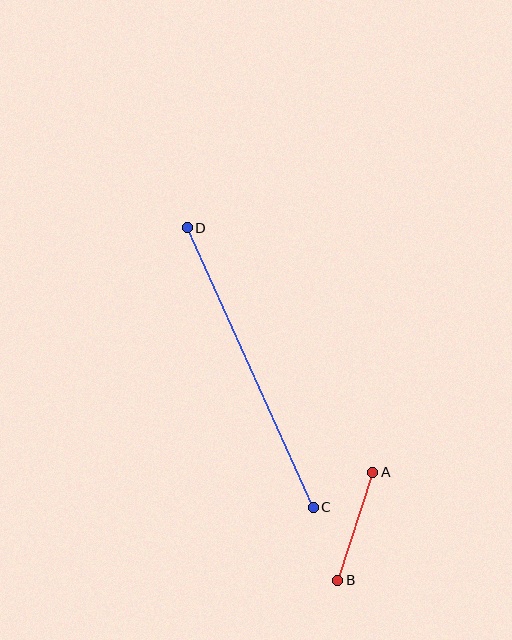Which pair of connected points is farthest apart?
Points C and D are farthest apart.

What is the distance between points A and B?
The distance is approximately 114 pixels.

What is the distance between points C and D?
The distance is approximately 306 pixels.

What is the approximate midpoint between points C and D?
The midpoint is at approximately (250, 368) pixels.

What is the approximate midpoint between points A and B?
The midpoint is at approximately (355, 526) pixels.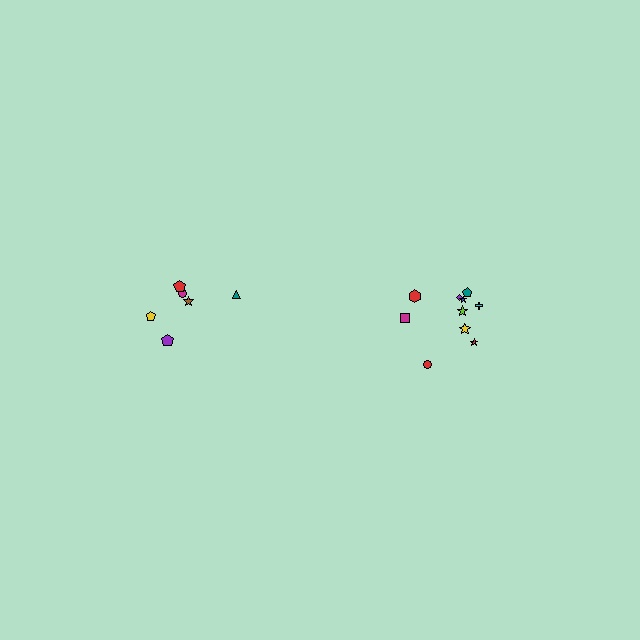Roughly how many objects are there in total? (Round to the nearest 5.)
Roughly 15 objects in total.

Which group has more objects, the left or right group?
The right group.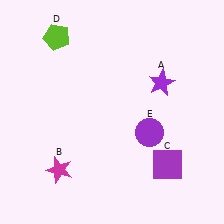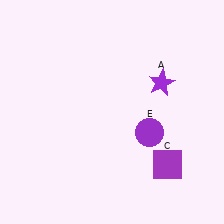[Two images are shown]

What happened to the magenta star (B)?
The magenta star (B) was removed in Image 2. It was in the bottom-left area of Image 1.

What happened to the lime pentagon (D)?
The lime pentagon (D) was removed in Image 2. It was in the top-left area of Image 1.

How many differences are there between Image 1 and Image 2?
There are 2 differences between the two images.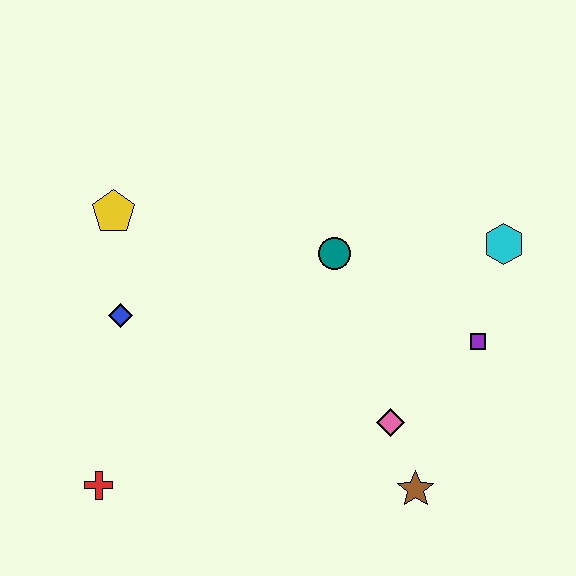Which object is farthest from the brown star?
The yellow pentagon is farthest from the brown star.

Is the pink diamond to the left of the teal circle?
No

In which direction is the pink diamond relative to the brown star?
The pink diamond is above the brown star.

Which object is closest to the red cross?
The blue diamond is closest to the red cross.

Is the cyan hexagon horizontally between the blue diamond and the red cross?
No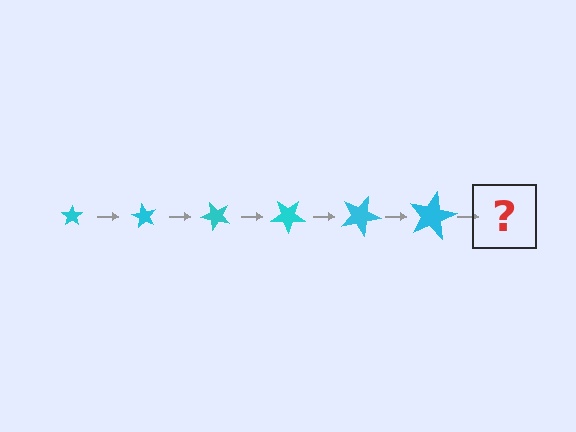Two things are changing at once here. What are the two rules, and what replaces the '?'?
The two rules are that the star grows larger each step and it rotates 60 degrees each step. The '?' should be a star, larger than the previous one and rotated 360 degrees from the start.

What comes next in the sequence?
The next element should be a star, larger than the previous one and rotated 360 degrees from the start.